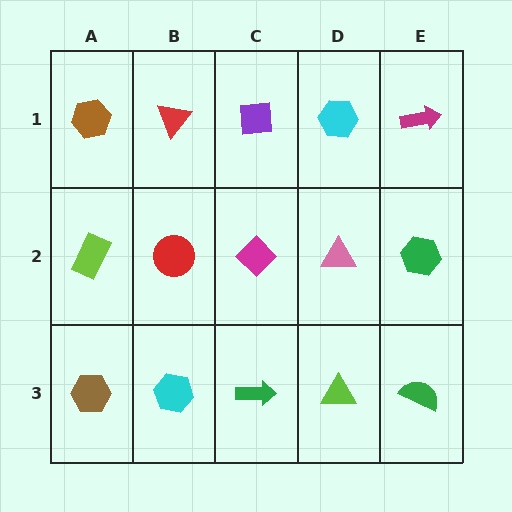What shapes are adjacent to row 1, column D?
A pink triangle (row 2, column D), a purple square (row 1, column C), a magenta arrow (row 1, column E).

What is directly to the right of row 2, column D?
A green hexagon.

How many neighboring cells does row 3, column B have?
3.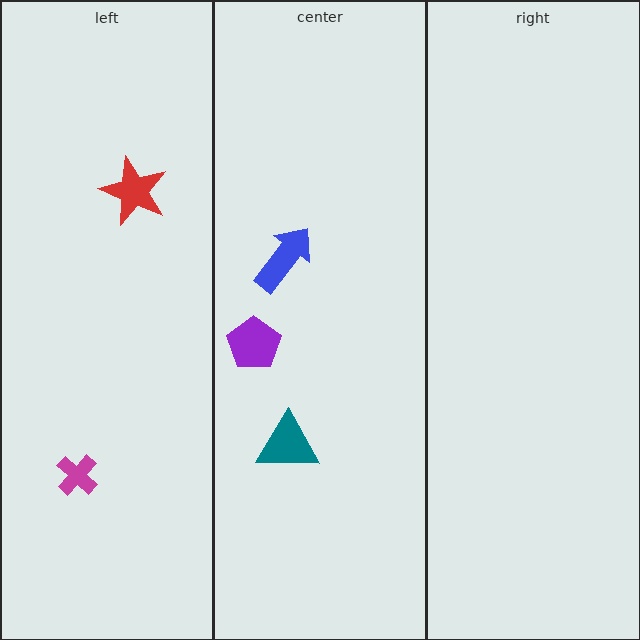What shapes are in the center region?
The teal triangle, the purple pentagon, the blue arrow.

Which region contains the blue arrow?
The center region.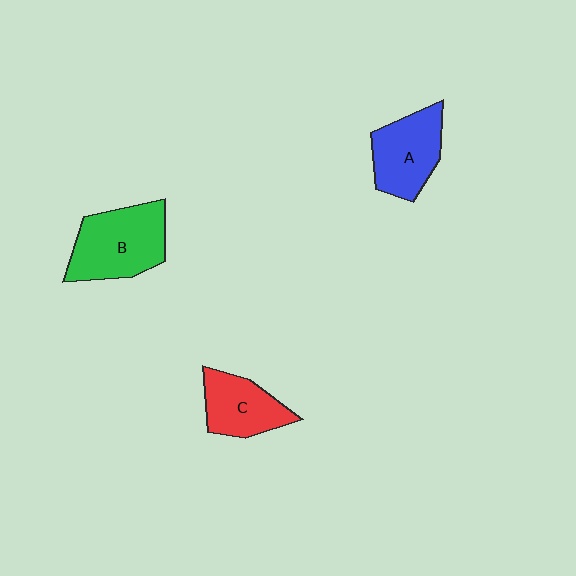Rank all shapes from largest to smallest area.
From largest to smallest: B (green), A (blue), C (red).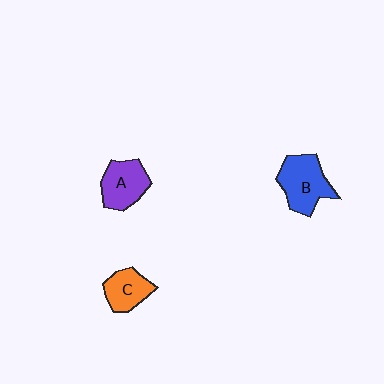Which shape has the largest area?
Shape B (blue).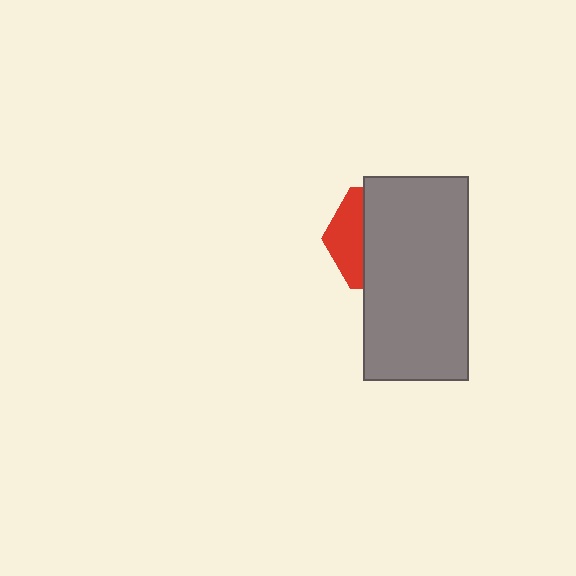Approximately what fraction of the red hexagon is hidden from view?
Roughly 68% of the red hexagon is hidden behind the gray rectangle.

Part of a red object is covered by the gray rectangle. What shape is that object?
It is a hexagon.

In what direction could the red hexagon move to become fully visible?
The red hexagon could move left. That would shift it out from behind the gray rectangle entirely.